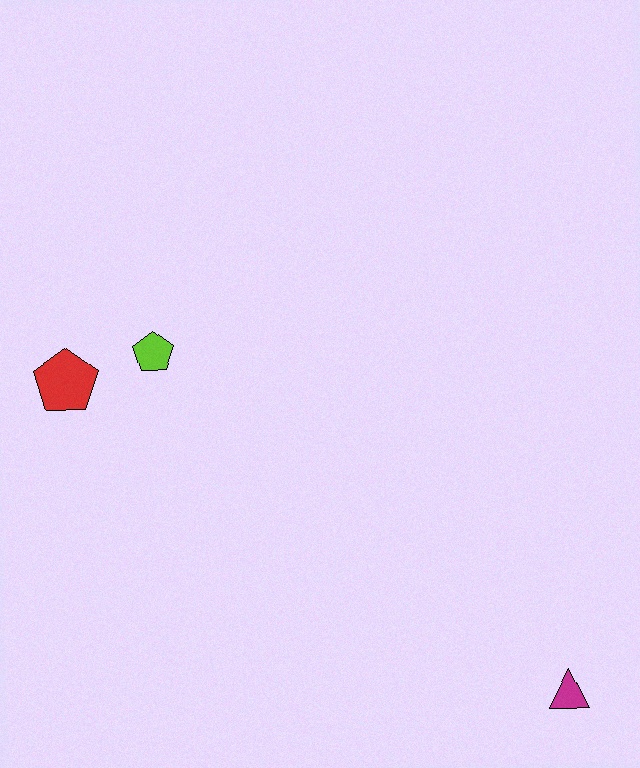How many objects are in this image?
There are 3 objects.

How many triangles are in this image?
There is 1 triangle.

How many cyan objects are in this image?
There are no cyan objects.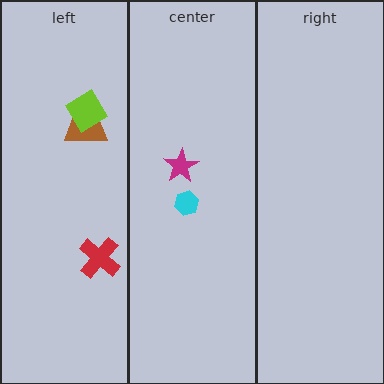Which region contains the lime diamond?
The left region.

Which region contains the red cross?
The left region.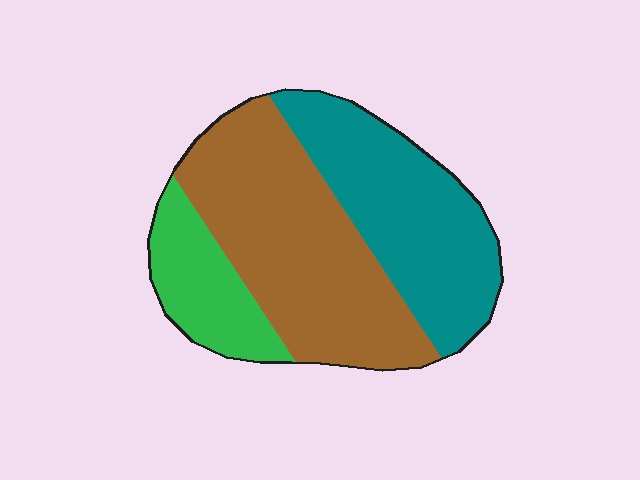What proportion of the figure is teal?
Teal covers around 35% of the figure.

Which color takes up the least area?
Green, at roughly 15%.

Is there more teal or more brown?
Brown.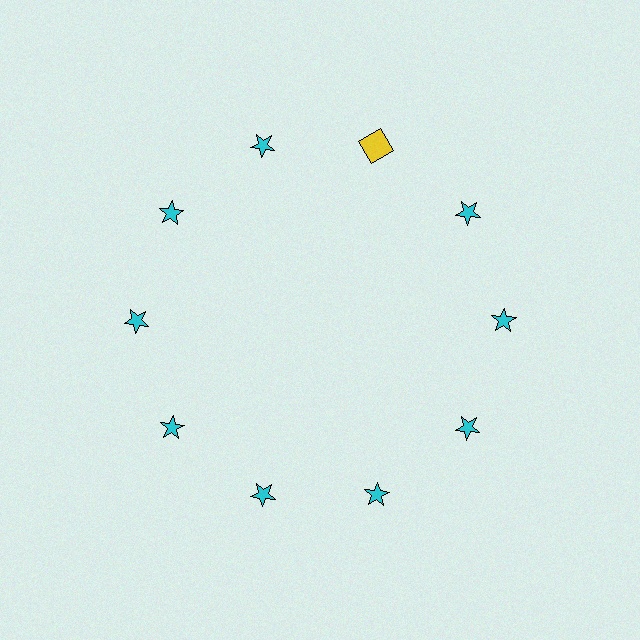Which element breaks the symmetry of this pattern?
The yellow square at roughly the 1 o'clock position breaks the symmetry. All other shapes are cyan stars.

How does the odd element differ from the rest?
It differs in both color (yellow instead of cyan) and shape (square instead of star).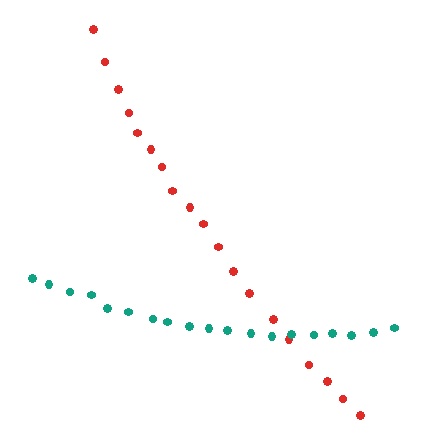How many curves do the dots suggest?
There are 2 distinct paths.